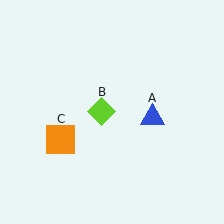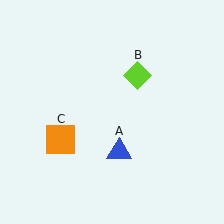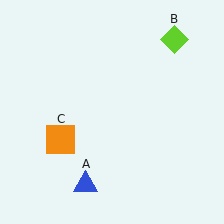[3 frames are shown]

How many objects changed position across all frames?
2 objects changed position: blue triangle (object A), lime diamond (object B).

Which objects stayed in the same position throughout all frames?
Orange square (object C) remained stationary.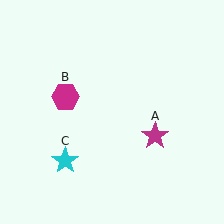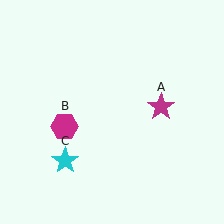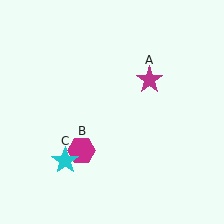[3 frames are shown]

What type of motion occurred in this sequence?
The magenta star (object A), magenta hexagon (object B) rotated counterclockwise around the center of the scene.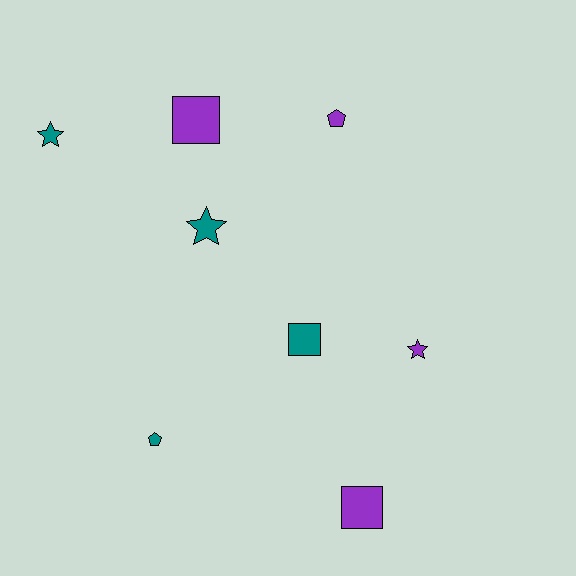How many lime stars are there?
There are no lime stars.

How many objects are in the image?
There are 8 objects.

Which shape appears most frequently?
Star, with 3 objects.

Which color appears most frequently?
Teal, with 4 objects.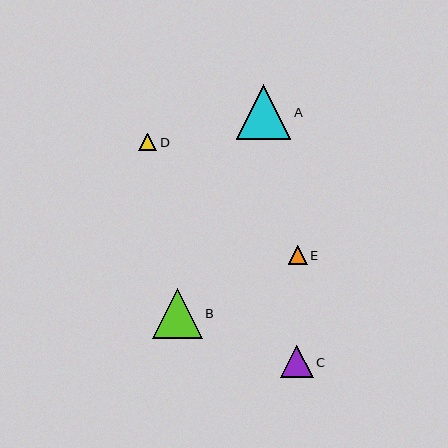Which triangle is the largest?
Triangle A is the largest with a size of approximately 54 pixels.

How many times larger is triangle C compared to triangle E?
Triangle C is approximately 1.7 times the size of triangle E.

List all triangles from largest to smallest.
From largest to smallest: A, B, C, E, D.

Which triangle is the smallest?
Triangle D is the smallest with a size of approximately 18 pixels.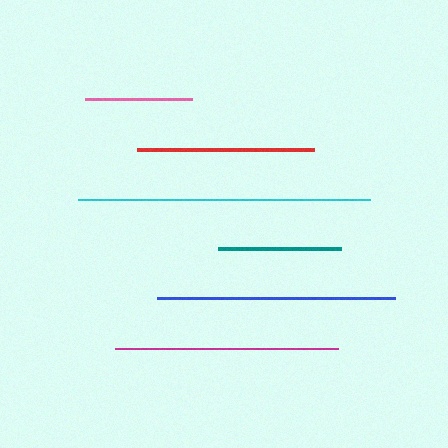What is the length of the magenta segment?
The magenta segment is approximately 223 pixels long.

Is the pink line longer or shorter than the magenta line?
The magenta line is longer than the pink line.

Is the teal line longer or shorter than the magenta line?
The magenta line is longer than the teal line.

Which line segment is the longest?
The cyan line is the longest at approximately 292 pixels.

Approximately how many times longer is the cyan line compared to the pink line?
The cyan line is approximately 2.7 times the length of the pink line.